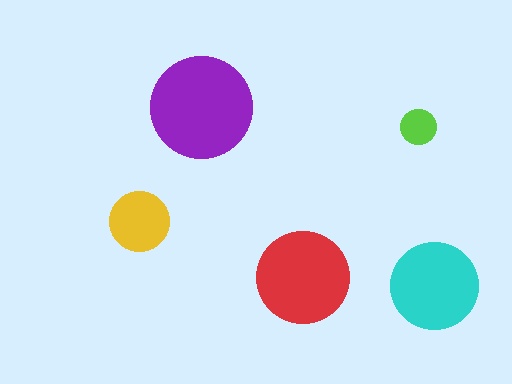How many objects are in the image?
There are 5 objects in the image.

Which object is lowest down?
The cyan circle is bottommost.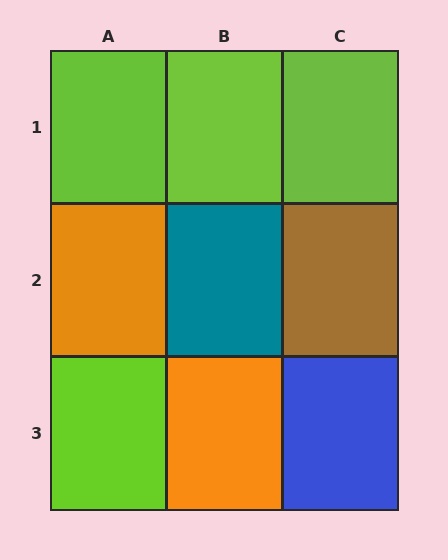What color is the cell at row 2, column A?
Orange.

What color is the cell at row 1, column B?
Lime.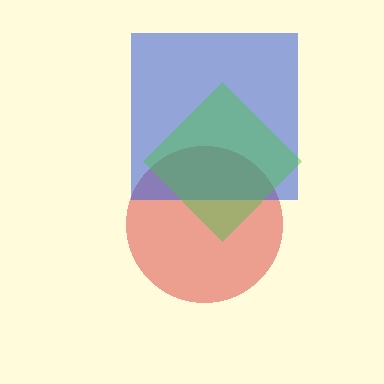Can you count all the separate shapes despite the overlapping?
Yes, there are 3 separate shapes.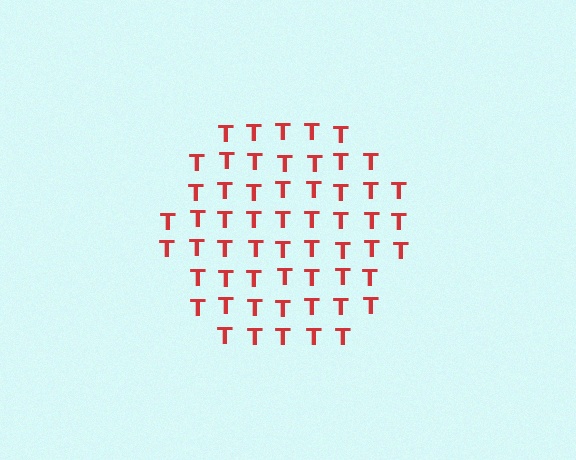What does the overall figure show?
The overall figure shows a hexagon.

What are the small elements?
The small elements are letter T's.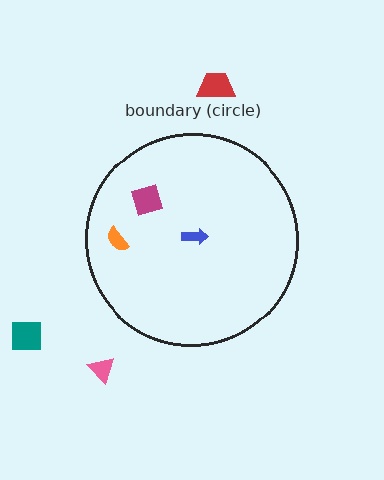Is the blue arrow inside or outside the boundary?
Inside.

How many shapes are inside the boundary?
3 inside, 3 outside.